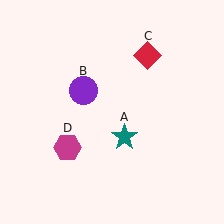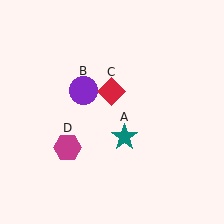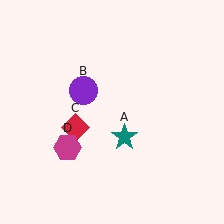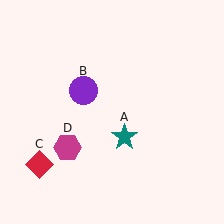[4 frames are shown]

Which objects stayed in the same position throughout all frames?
Teal star (object A) and purple circle (object B) and magenta hexagon (object D) remained stationary.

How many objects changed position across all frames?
1 object changed position: red diamond (object C).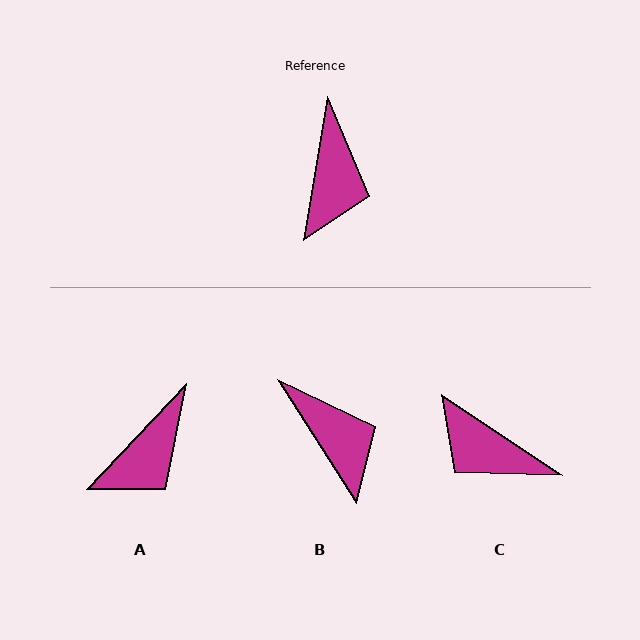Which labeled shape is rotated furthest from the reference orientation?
C, about 114 degrees away.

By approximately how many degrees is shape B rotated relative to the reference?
Approximately 42 degrees counter-clockwise.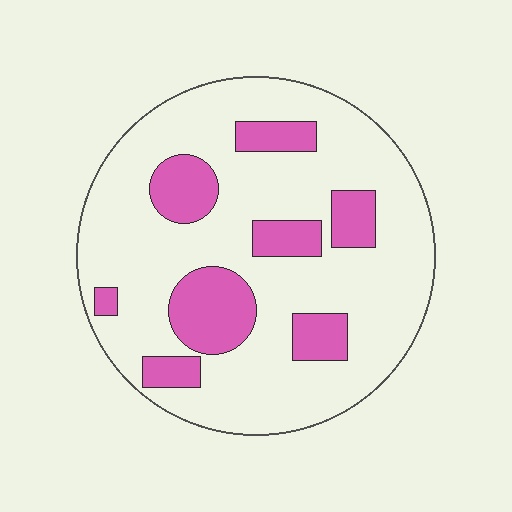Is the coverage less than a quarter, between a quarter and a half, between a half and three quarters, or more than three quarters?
Less than a quarter.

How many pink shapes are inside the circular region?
8.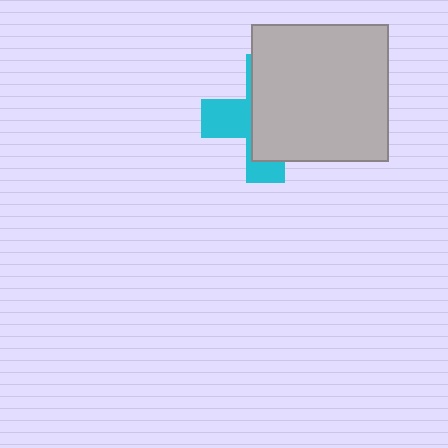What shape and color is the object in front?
The object in front is a light gray square.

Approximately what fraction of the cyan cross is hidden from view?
Roughly 63% of the cyan cross is hidden behind the light gray square.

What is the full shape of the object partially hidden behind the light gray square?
The partially hidden object is a cyan cross.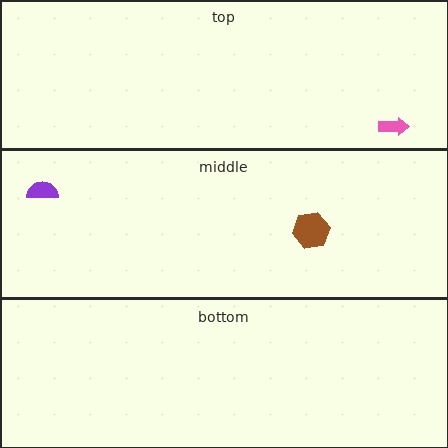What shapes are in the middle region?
The purple semicircle, the brown hexagon.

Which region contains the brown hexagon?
The middle region.